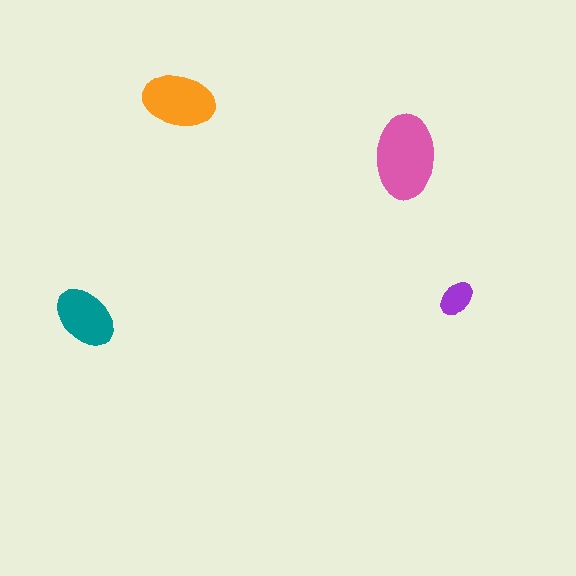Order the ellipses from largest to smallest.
the pink one, the orange one, the teal one, the purple one.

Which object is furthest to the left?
The teal ellipse is leftmost.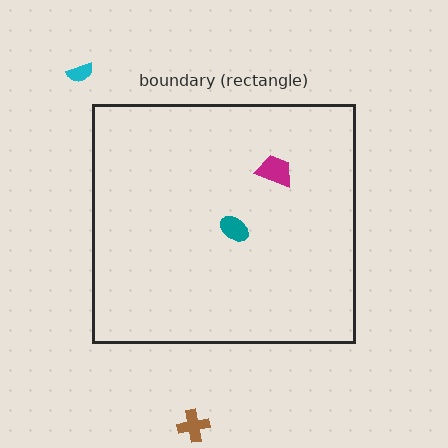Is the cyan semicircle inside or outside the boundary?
Outside.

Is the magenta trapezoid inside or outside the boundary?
Inside.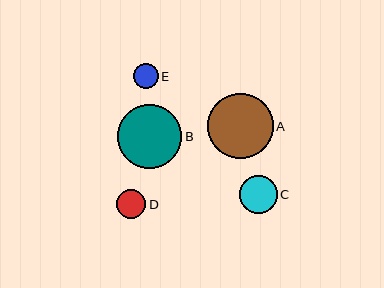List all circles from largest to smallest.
From largest to smallest: A, B, C, D, E.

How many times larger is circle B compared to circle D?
Circle B is approximately 2.2 times the size of circle D.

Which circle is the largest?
Circle A is the largest with a size of approximately 65 pixels.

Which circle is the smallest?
Circle E is the smallest with a size of approximately 25 pixels.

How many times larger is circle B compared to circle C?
Circle B is approximately 1.7 times the size of circle C.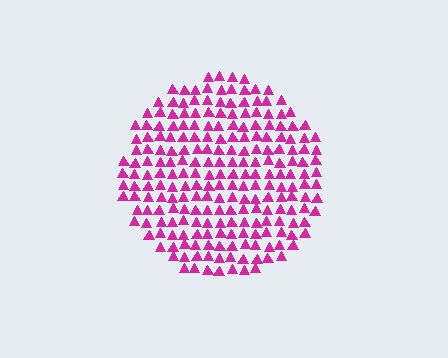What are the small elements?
The small elements are triangles.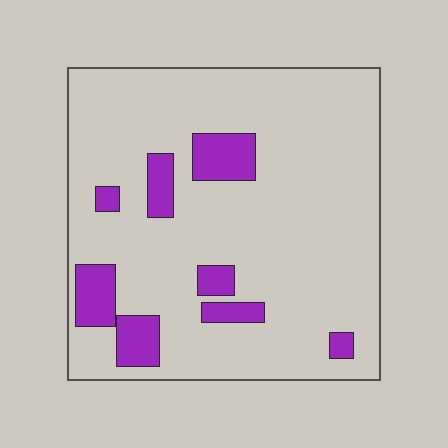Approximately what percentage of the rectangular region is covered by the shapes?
Approximately 15%.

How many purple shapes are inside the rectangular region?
8.